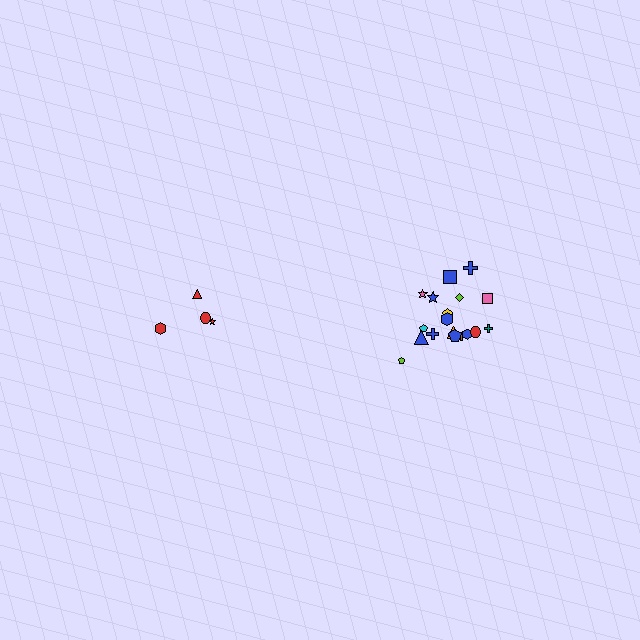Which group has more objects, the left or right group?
The right group.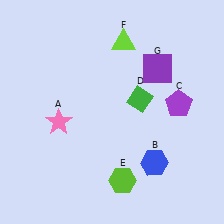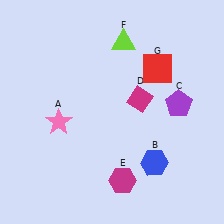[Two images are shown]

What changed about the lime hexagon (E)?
In Image 1, E is lime. In Image 2, it changed to magenta.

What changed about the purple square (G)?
In Image 1, G is purple. In Image 2, it changed to red.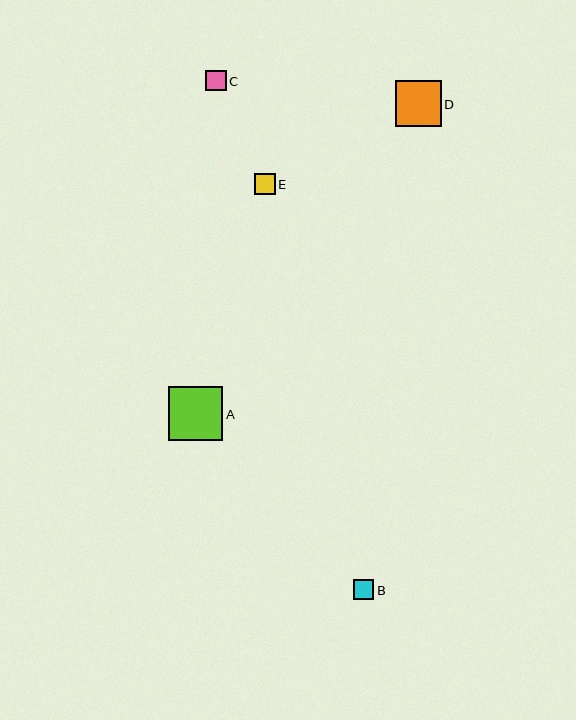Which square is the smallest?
Square B is the smallest with a size of approximately 20 pixels.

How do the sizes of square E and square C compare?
Square E and square C are approximately the same size.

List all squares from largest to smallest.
From largest to smallest: A, D, E, C, B.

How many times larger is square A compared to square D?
Square A is approximately 1.2 times the size of square D.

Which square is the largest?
Square A is the largest with a size of approximately 54 pixels.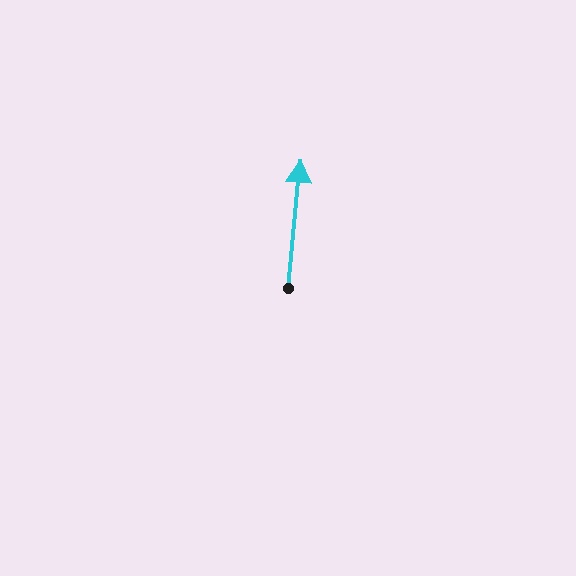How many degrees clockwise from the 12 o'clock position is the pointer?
Approximately 6 degrees.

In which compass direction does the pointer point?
North.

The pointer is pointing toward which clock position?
Roughly 12 o'clock.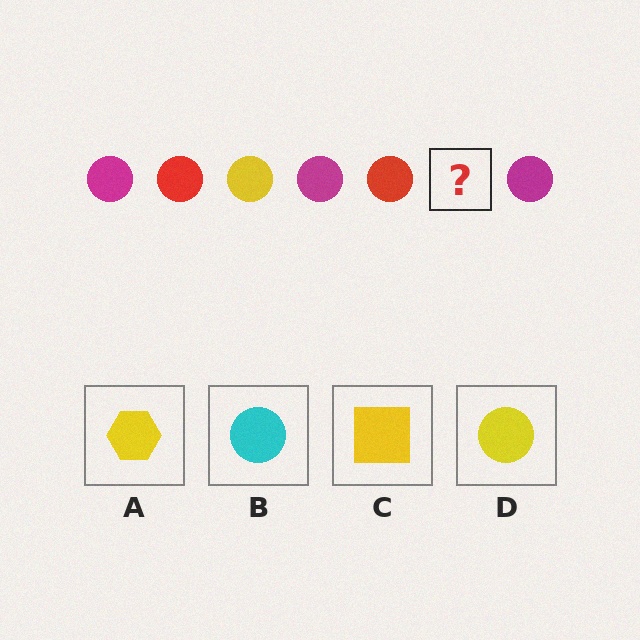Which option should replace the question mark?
Option D.